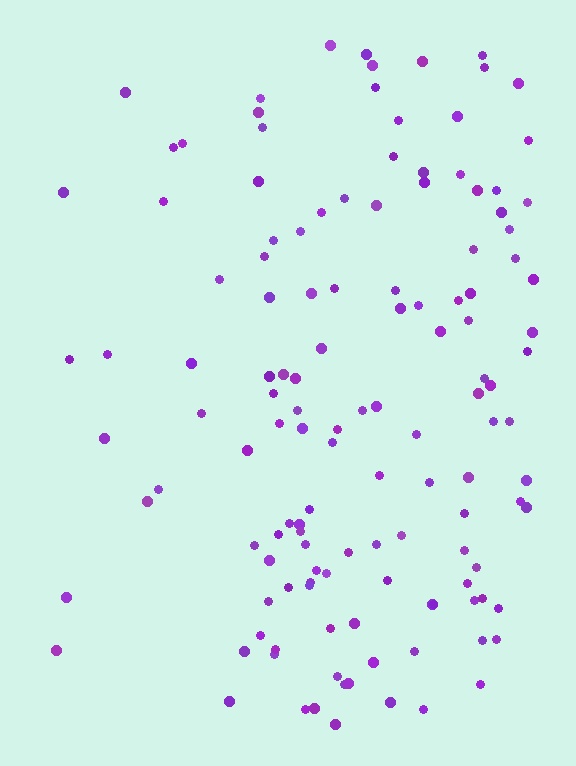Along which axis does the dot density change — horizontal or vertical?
Horizontal.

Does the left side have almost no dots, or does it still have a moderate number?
Still a moderate number, just noticeably fewer than the right.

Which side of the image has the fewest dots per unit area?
The left.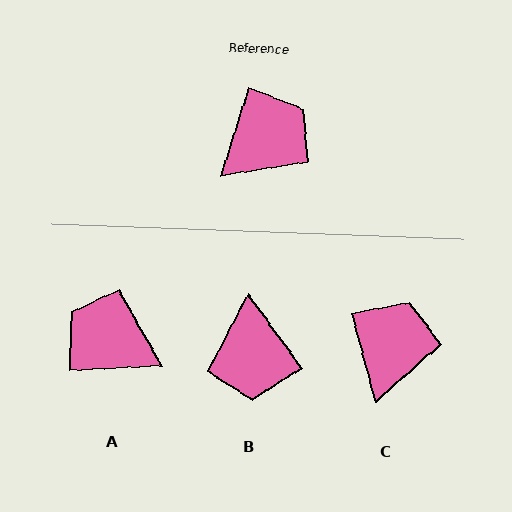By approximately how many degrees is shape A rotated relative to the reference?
Approximately 110 degrees counter-clockwise.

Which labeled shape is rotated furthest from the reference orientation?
B, about 126 degrees away.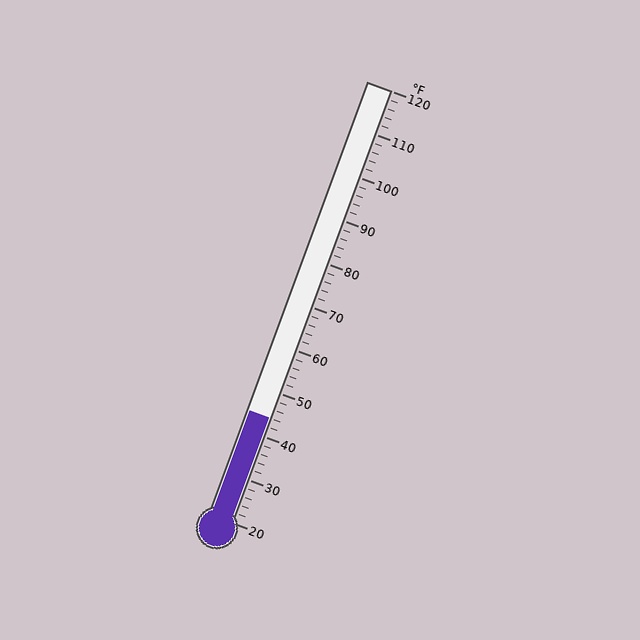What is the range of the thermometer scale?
The thermometer scale ranges from 20°F to 120°F.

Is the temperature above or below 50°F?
The temperature is below 50°F.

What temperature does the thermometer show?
The thermometer shows approximately 44°F.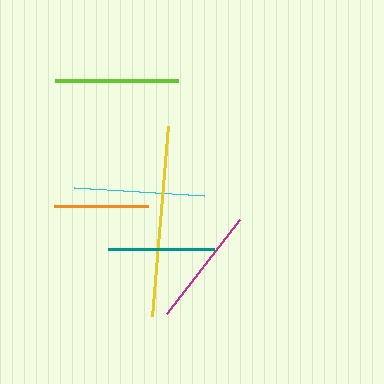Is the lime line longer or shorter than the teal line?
The lime line is longer than the teal line.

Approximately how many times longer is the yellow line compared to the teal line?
The yellow line is approximately 1.8 times the length of the teal line.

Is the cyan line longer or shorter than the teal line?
The cyan line is longer than the teal line.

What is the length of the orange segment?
The orange segment is approximately 94 pixels long.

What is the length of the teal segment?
The teal segment is approximately 106 pixels long.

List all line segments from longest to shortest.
From longest to shortest: yellow, cyan, lime, magenta, teal, orange.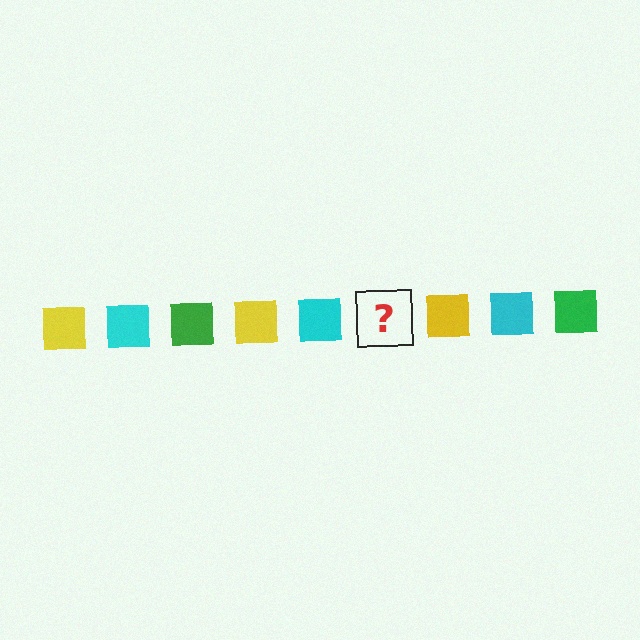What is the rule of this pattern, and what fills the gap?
The rule is that the pattern cycles through yellow, cyan, green squares. The gap should be filled with a green square.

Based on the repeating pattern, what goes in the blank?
The blank should be a green square.